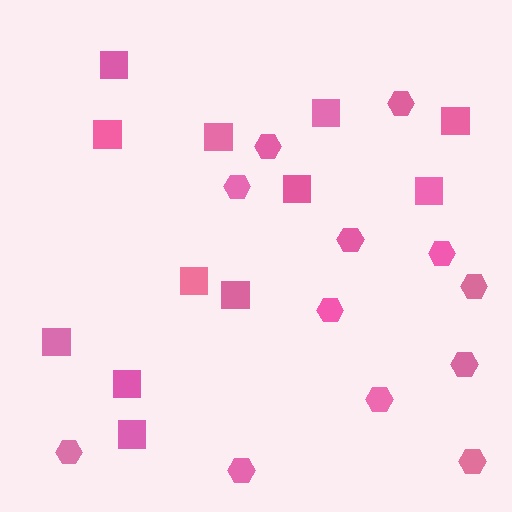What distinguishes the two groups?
There are 2 groups: one group of hexagons (12) and one group of squares (12).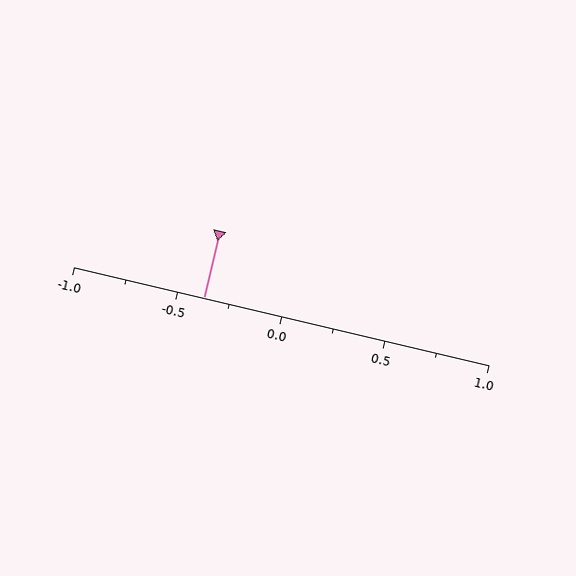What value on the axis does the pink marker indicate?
The marker indicates approximately -0.38.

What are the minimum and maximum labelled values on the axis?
The axis runs from -1.0 to 1.0.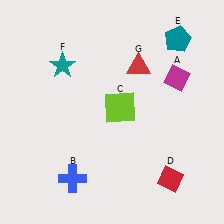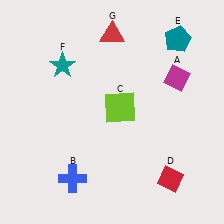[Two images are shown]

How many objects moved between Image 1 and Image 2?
1 object moved between the two images.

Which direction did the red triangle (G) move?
The red triangle (G) moved up.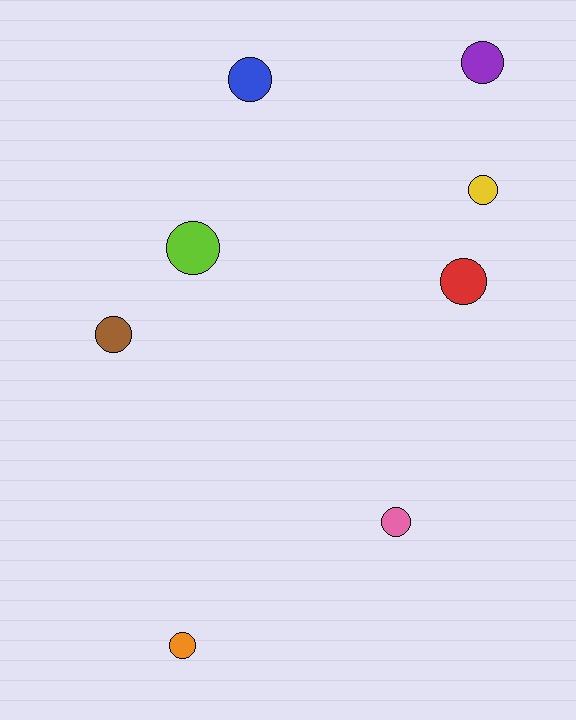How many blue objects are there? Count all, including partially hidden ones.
There is 1 blue object.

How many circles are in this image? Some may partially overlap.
There are 8 circles.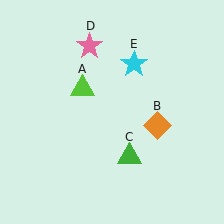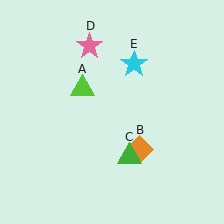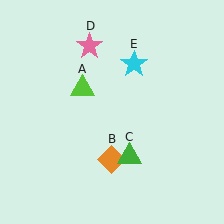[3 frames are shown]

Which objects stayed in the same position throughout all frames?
Lime triangle (object A) and green triangle (object C) and pink star (object D) and cyan star (object E) remained stationary.